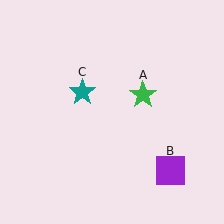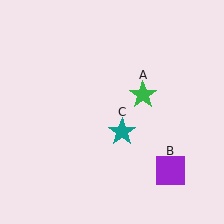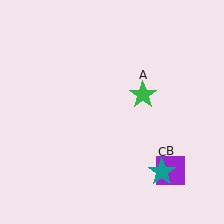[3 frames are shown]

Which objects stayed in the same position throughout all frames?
Green star (object A) and purple square (object B) remained stationary.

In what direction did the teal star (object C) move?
The teal star (object C) moved down and to the right.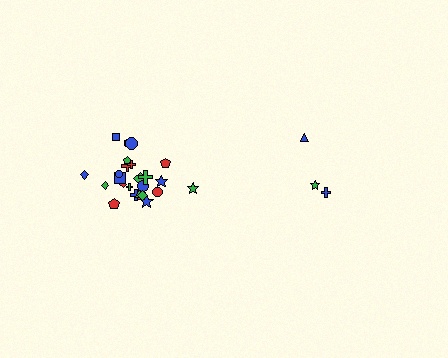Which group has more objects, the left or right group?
The left group.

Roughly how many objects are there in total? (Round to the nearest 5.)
Roughly 30 objects in total.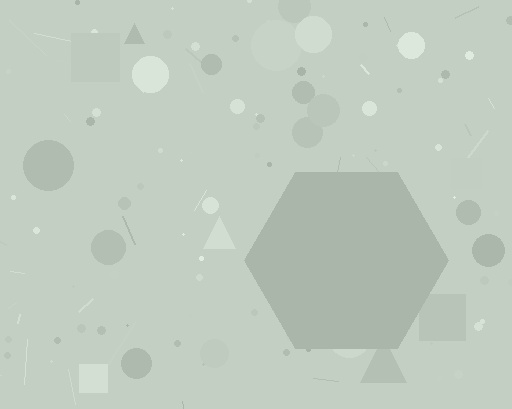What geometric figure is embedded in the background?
A hexagon is embedded in the background.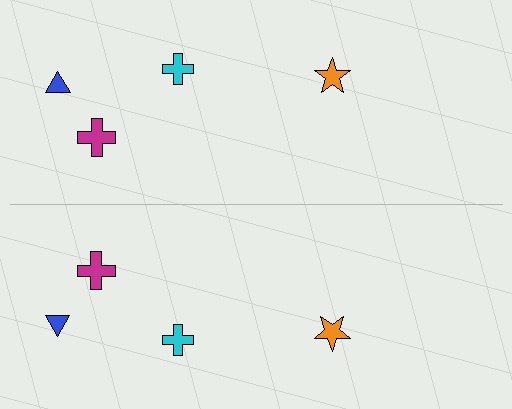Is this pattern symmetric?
Yes, this pattern has bilateral (reflection) symmetry.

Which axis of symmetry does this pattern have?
The pattern has a horizontal axis of symmetry running through the center of the image.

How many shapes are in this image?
There are 8 shapes in this image.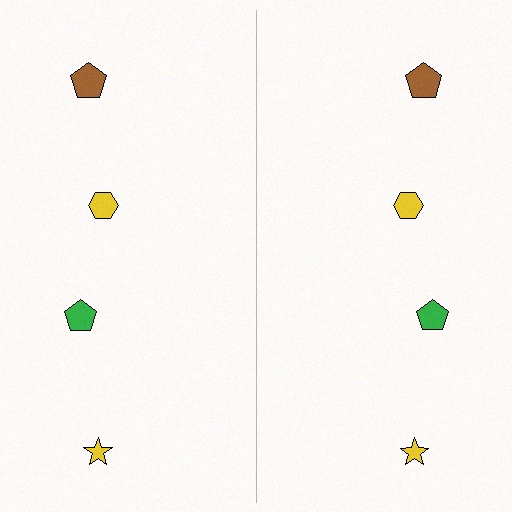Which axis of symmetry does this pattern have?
The pattern has a vertical axis of symmetry running through the center of the image.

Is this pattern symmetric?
Yes, this pattern has bilateral (reflection) symmetry.